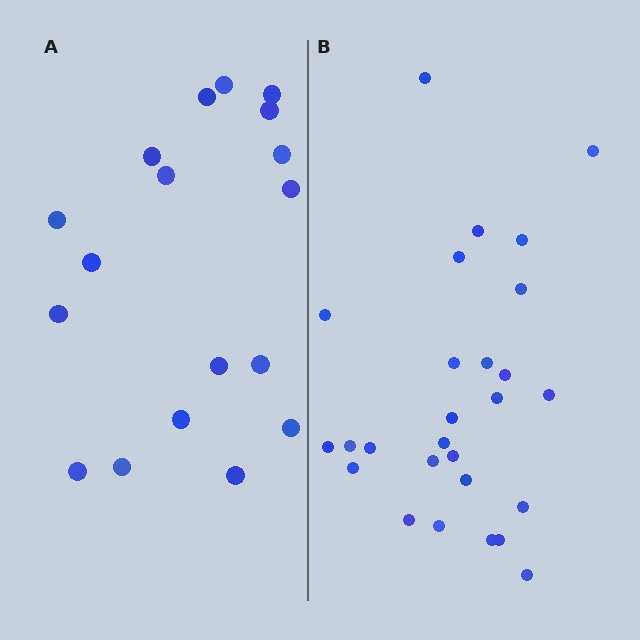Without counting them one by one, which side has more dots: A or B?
Region B (the right region) has more dots.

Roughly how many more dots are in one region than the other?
Region B has roughly 8 or so more dots than region A.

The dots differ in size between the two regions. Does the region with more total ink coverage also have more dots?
No. Region A has more total ink coverage because its dots are larger, but region B actually contains more individual dots. Total area can be misleading — the number of items is what matters here.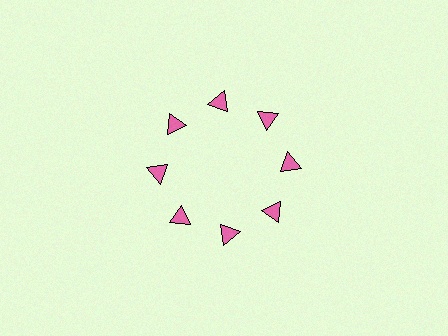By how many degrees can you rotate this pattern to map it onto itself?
The pattern maps onto itself every 45 degrees of rotation.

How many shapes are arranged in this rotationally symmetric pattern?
There are 8 shapes, arranged in 8 groups of 1.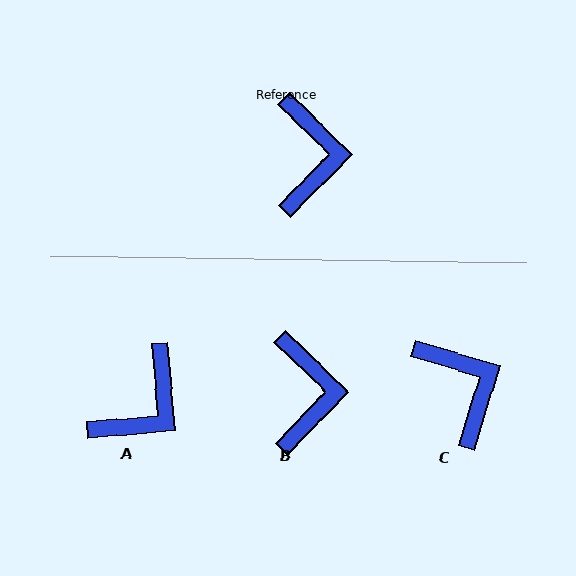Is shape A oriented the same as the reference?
No, it is off by about 40 degrees.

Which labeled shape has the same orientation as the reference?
B.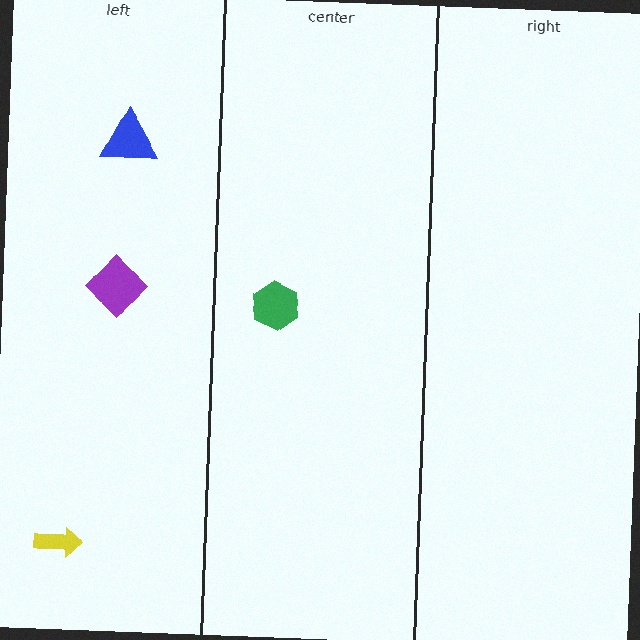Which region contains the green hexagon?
The center region.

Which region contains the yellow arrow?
The left region.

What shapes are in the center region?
The green hexagon.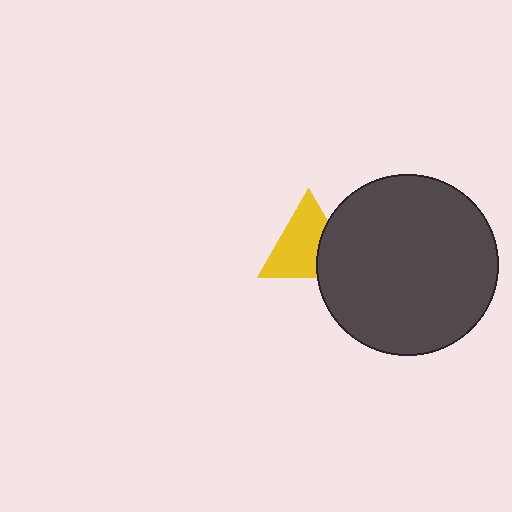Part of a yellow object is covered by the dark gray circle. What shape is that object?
It is a triangle.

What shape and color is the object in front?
The object in front is a dark gray circle.